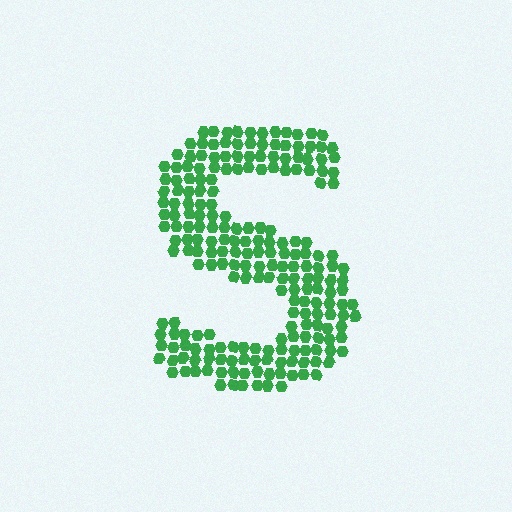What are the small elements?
The small elements are hexagons.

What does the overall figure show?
The overall figure shows the letter S.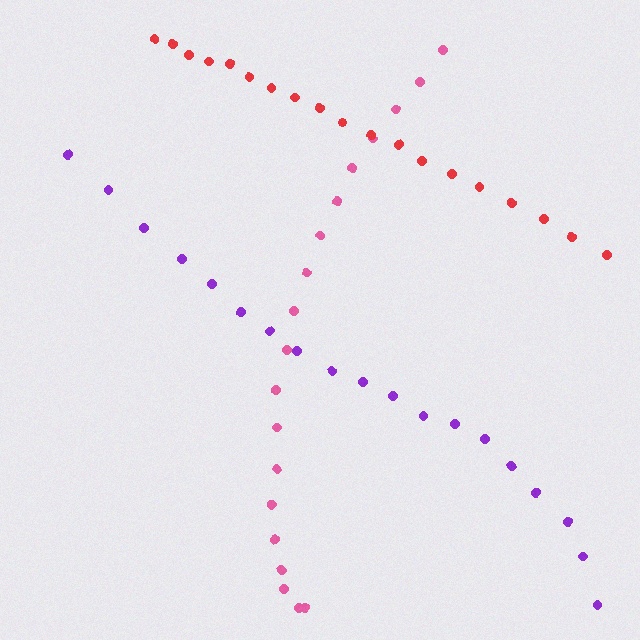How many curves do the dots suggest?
There are 3 distinct paths.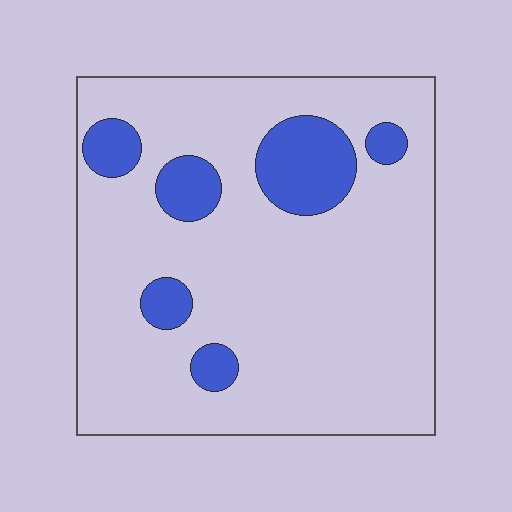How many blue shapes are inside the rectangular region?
6.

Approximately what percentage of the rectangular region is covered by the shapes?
Approximately 15%.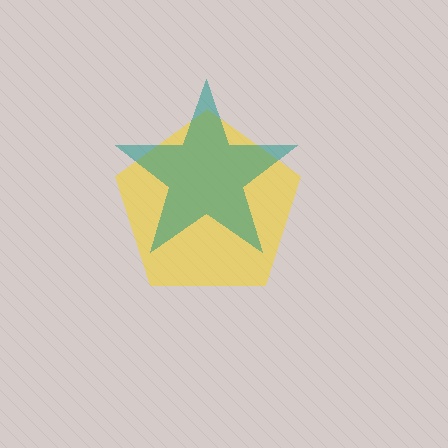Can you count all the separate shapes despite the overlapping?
Yes, there are 2 separate shapes.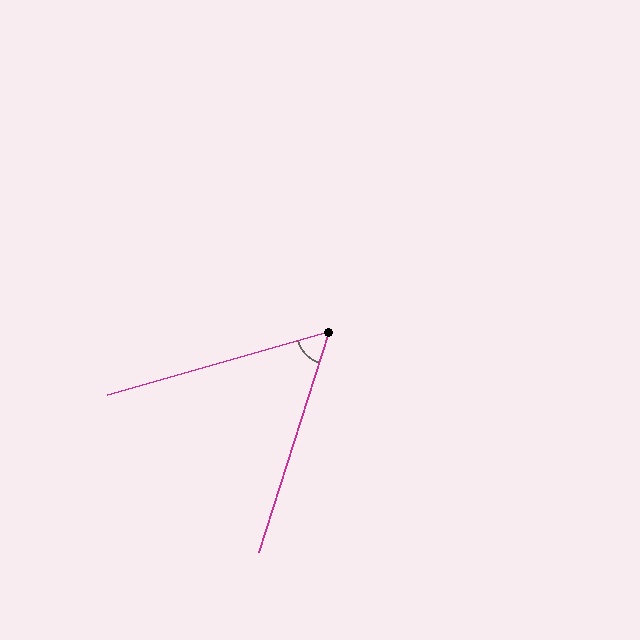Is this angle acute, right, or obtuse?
It is acute.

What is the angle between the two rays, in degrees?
Approximately 56 degrees.